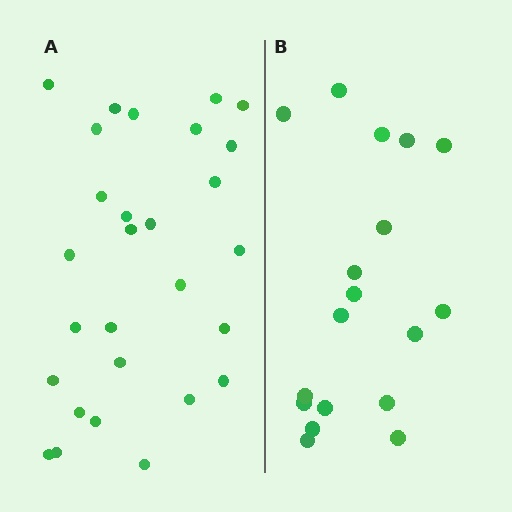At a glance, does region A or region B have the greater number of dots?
Region A (the left region) has more dots.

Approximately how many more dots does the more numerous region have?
Region A has roughly 10 or so more dots than region B.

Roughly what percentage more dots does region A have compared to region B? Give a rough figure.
About 55% more.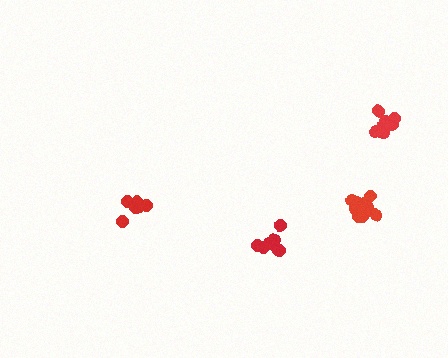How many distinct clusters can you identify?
There are 4 distinct clusters.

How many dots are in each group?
Group 1: 8 dots, Group 2: 6 dots, Group 3: 8 dots, Group 4: 11 dots (33 total).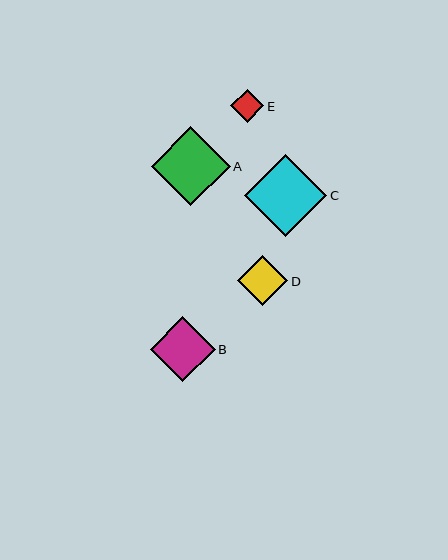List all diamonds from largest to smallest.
From largest to smallest: C, A, B, D, E.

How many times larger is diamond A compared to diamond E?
Diamond A is approximately 2.4 times the size of diamond E.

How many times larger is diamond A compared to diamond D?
Diamond A is approximately 1.6 times the size of diamond D.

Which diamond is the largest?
Diamond C is the largest with a size of approximately 82 pixels.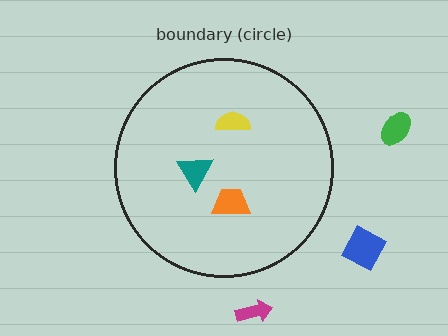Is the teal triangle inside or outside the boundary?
Inside.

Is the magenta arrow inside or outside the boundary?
Outside.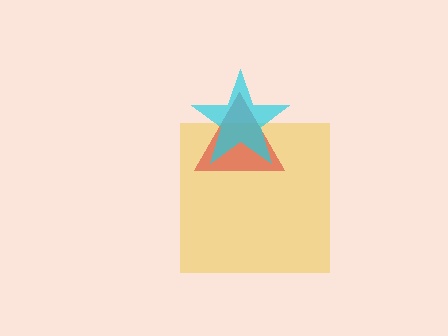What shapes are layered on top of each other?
The layered shapes are: a yellow square, a red triangle, a cyan star.